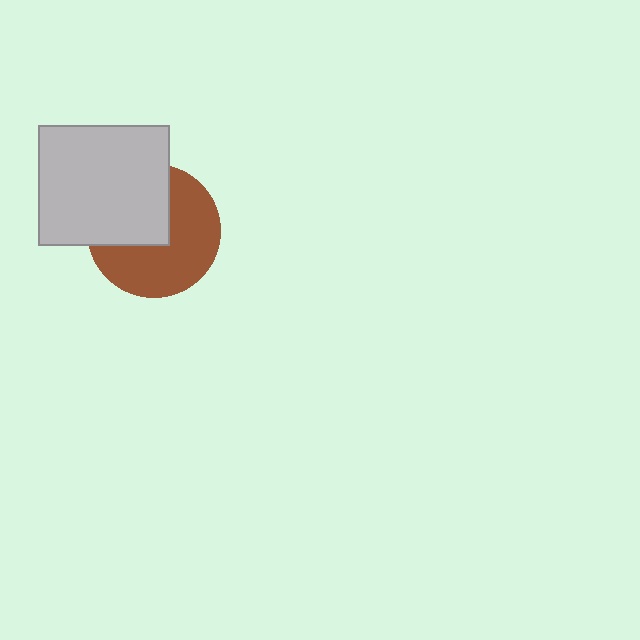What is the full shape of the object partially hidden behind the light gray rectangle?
The partially hidden object is a brown circle.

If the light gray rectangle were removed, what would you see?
You would see the complete brown circle.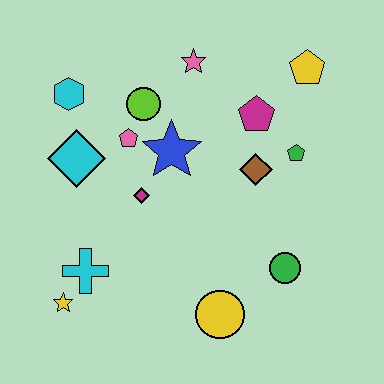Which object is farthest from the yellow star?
The yellow pentagon is farthest from the yellow star.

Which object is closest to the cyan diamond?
The pink pentagon is closest to the cyan diamond.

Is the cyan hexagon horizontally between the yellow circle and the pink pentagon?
No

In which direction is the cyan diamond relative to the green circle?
The cyan diamond is to the left of the green circle.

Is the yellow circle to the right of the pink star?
Yes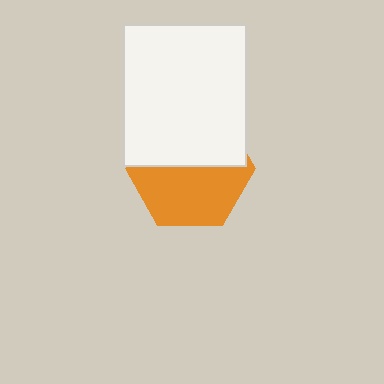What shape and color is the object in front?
The object in front is a white rectangle.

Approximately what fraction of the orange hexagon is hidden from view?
Roughly 48% of the orange hexagon is hidden behind the white rectangle.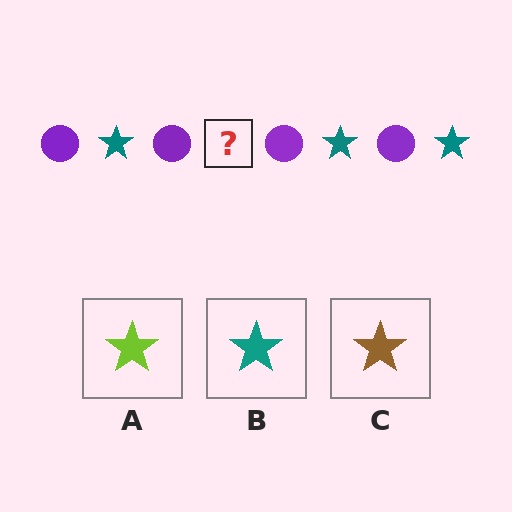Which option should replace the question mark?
Option B.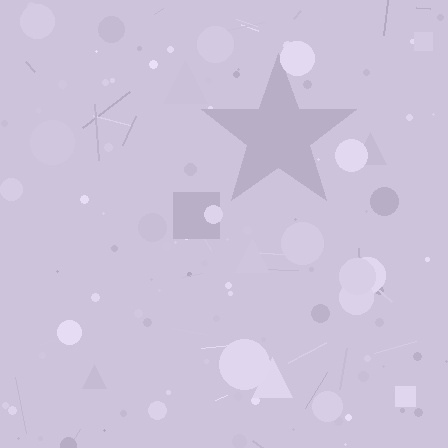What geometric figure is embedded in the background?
A star is embedded in the background.